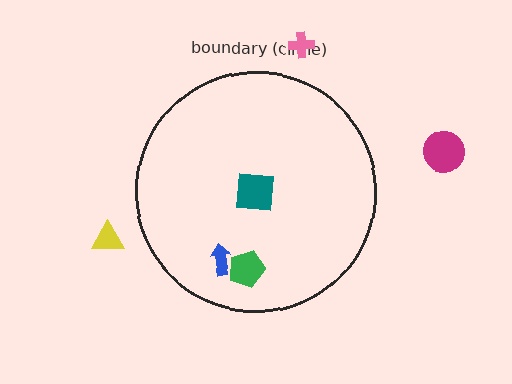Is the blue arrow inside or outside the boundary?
Inside.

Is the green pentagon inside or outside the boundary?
Inside.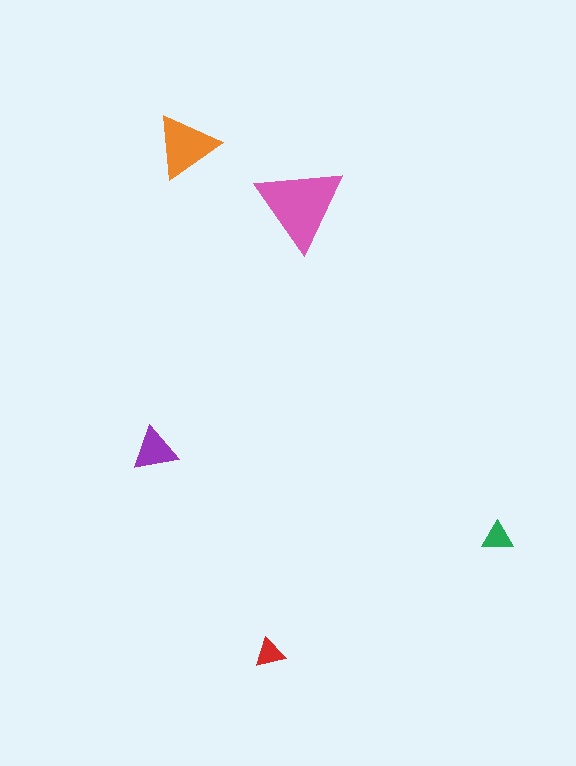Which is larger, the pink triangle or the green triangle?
The pink one.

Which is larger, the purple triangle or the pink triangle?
The pink one.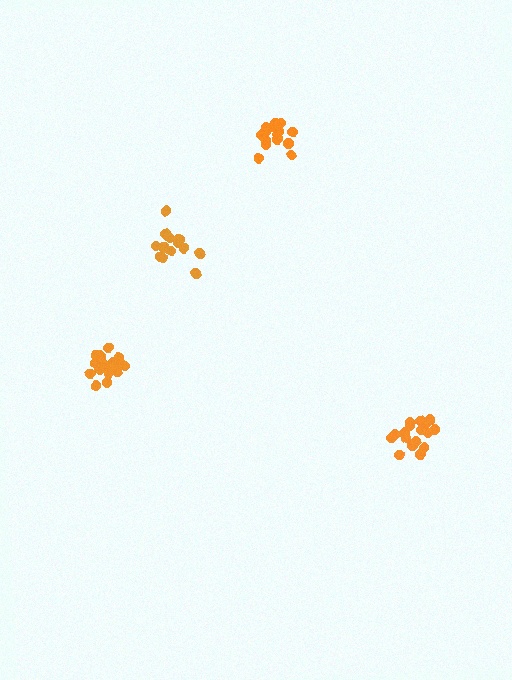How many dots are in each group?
Group 1: 13 dots, Group 2: 17 dots, Group 3: 18 dots, Group 4: 17 dots (65 total).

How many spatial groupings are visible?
There are 4 spatial groupings.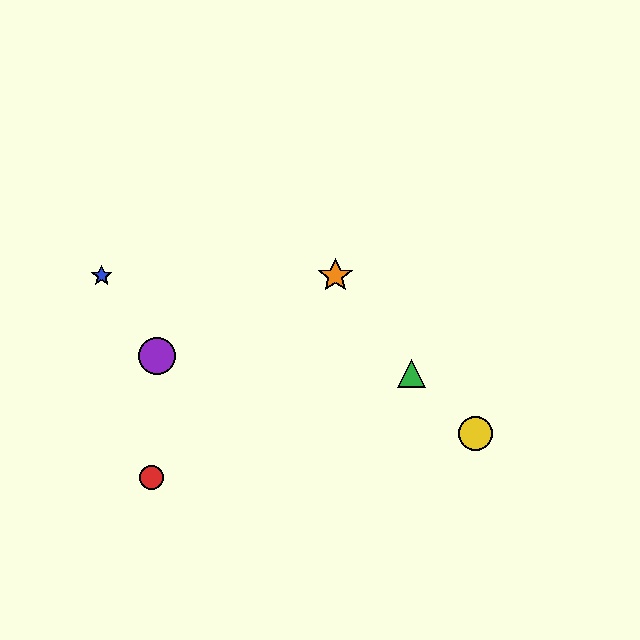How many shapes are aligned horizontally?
2 shapes (the blue star, the orange star) are aligned horizontally.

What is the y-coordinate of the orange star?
The orange star is at y≈276.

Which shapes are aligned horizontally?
The blue star, the orange star are aligned horizontally.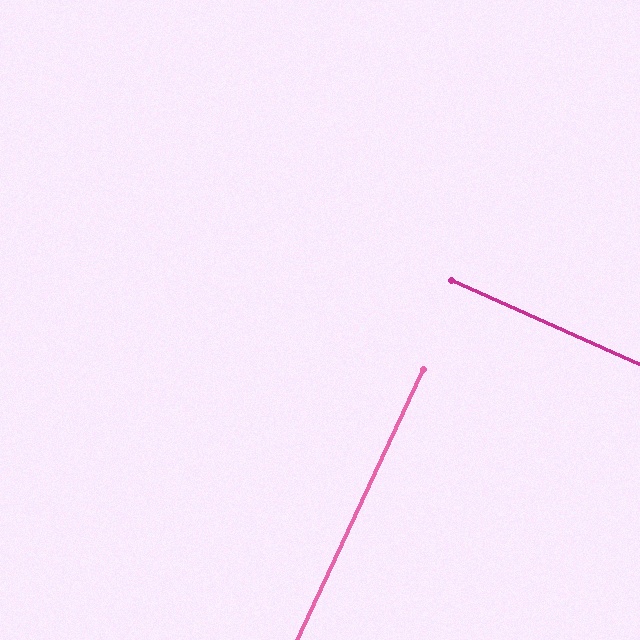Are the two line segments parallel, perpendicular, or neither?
Perpendicular — they meet at approximately 89°.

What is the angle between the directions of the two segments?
Approximately 89 degrees.